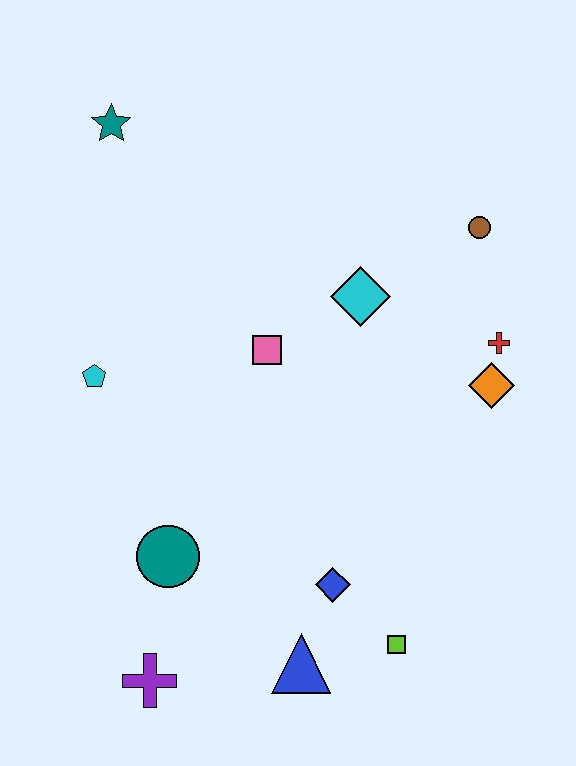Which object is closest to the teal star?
The cyan pentagon is closest to the teal star.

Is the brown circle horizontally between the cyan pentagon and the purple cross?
No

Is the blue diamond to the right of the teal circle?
Yes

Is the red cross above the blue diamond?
Yes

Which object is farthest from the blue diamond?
The teal star is farthest from the blue diamond.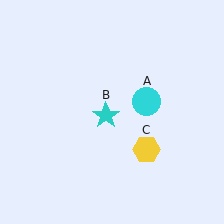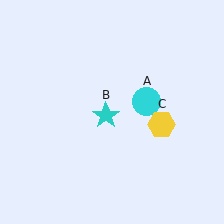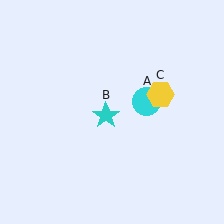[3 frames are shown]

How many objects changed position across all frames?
1 object changed position: yellow hexagon (object C).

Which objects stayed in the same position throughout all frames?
Cyan circle (object A) and cyan star (object B) remained stationary.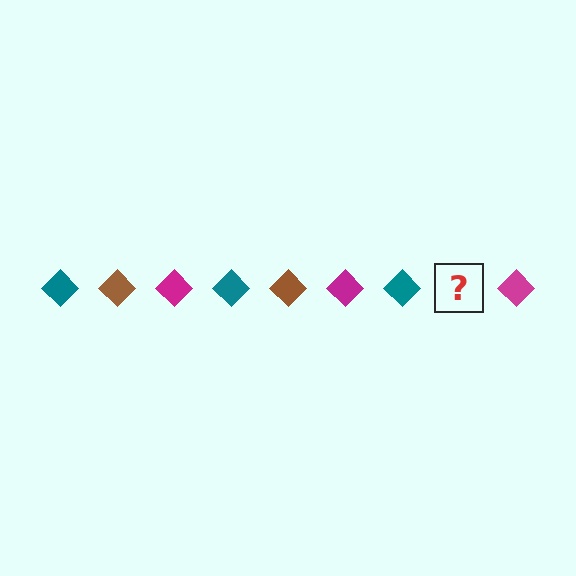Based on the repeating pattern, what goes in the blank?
The blank should be a brown diamond.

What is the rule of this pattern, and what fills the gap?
The rule is that the pattern cycles through teal, brown, magenta diamonds. The gap should be filled with a brown diamond.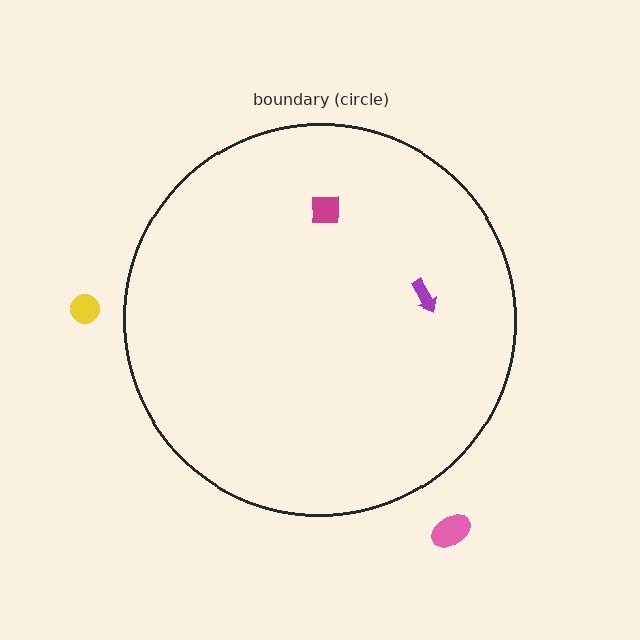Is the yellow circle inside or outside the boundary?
Outside.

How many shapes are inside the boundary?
2 inside, 2 outside.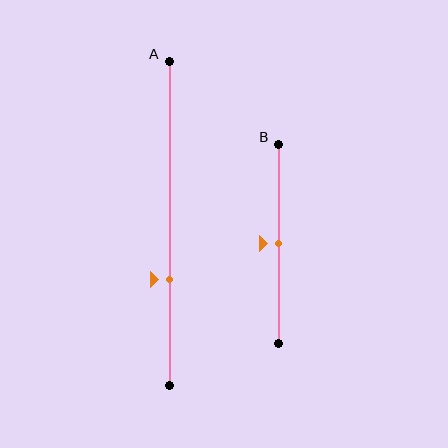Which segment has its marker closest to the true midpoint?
Segment B has its marker closest to the true midpoint.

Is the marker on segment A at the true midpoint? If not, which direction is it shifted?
No, the marker on segment A is shifted downward by about 17% of the segment length.